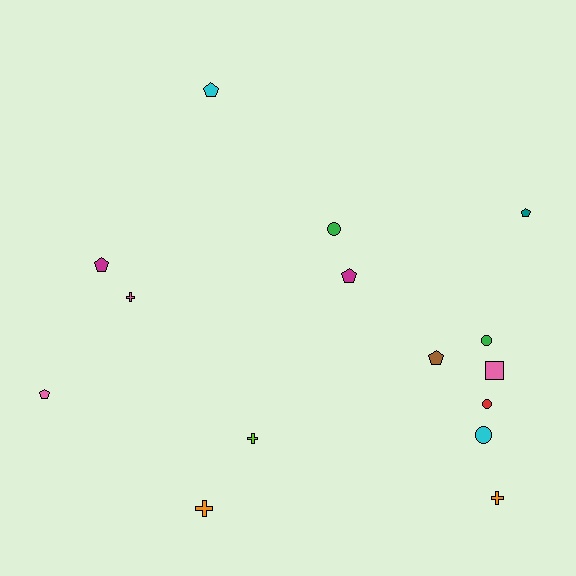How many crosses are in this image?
There are 4 crosses.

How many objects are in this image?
There are 15 objects.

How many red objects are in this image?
There is 1 red object.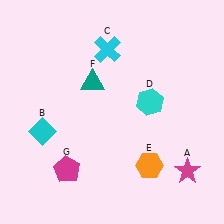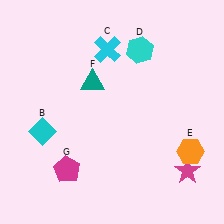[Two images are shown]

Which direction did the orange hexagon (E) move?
The orange hexagon (E) moved right.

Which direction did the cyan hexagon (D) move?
The cyan hexagon (D) moved up.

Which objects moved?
The objects that moved are: the cyan hexagon (D), the orange hexagon (E).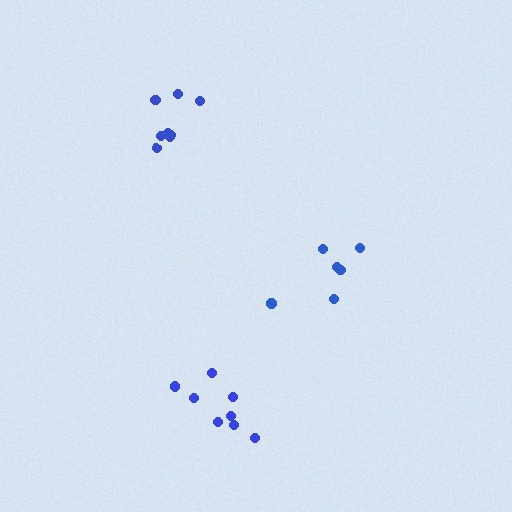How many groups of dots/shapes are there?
There are 3 groups.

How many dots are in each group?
Group 1: 8 dots, Group 2: 8 dots, Group 3: 6 dots (22 total).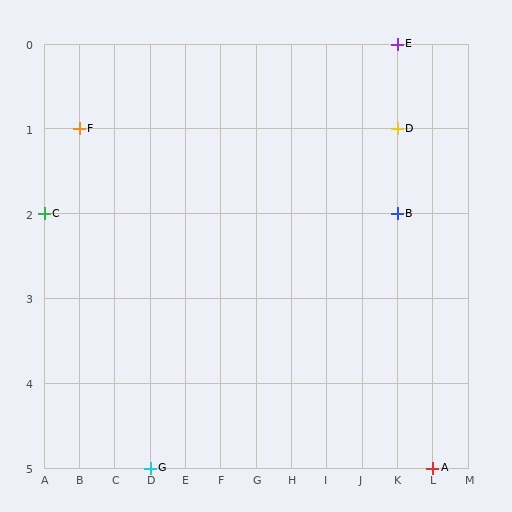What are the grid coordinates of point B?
Point B is at grid coordinates (K, 2).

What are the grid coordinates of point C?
Point C is at grid coordinates (A, 2).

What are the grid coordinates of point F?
Point F is at grid coordinates (B, 1).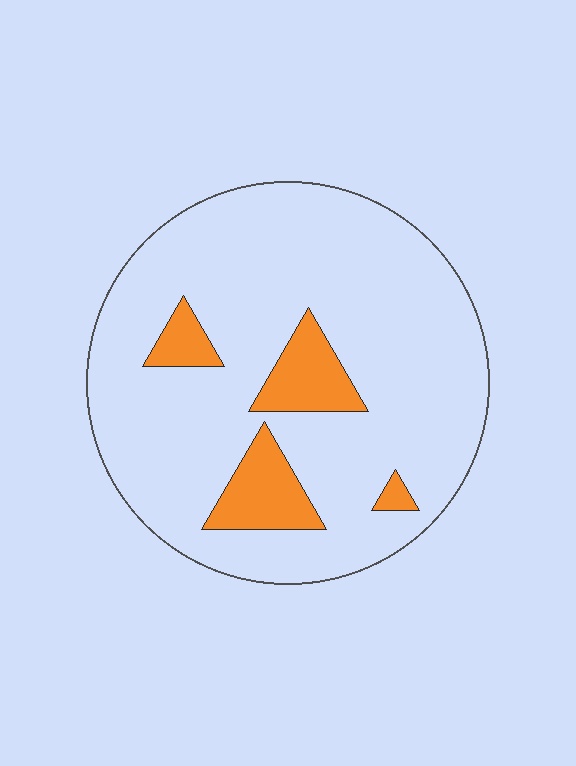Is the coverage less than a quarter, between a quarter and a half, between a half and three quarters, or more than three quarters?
Less than a quarter.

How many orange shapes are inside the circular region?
4.